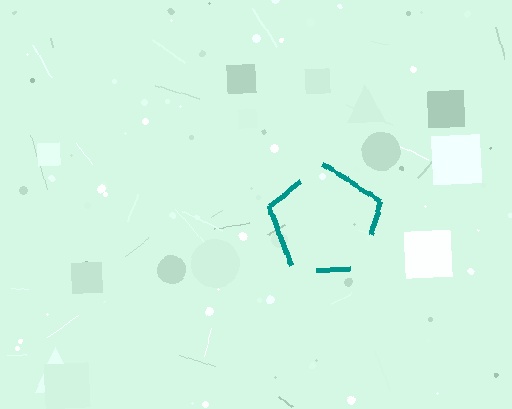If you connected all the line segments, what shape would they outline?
They would outline a pentagon.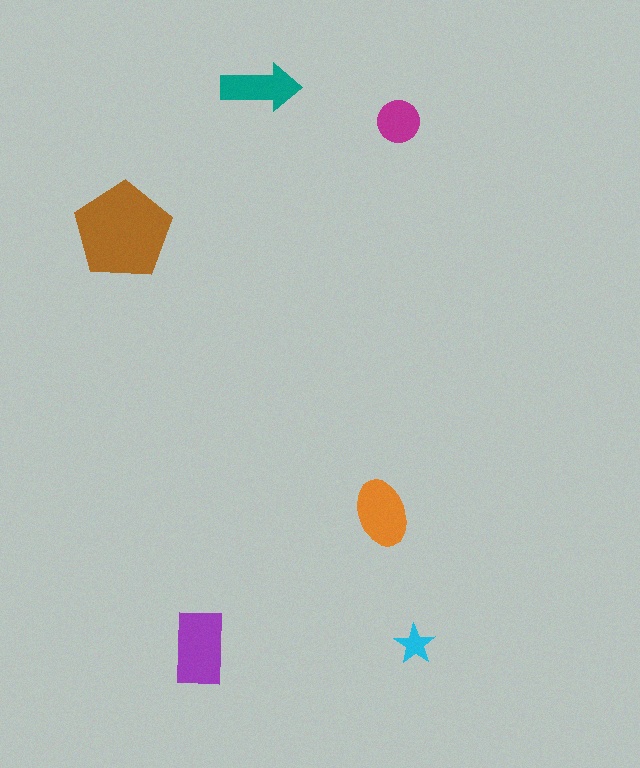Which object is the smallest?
The cyan star.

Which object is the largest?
The brown pentagon.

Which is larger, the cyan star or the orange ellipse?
The orange ellipse.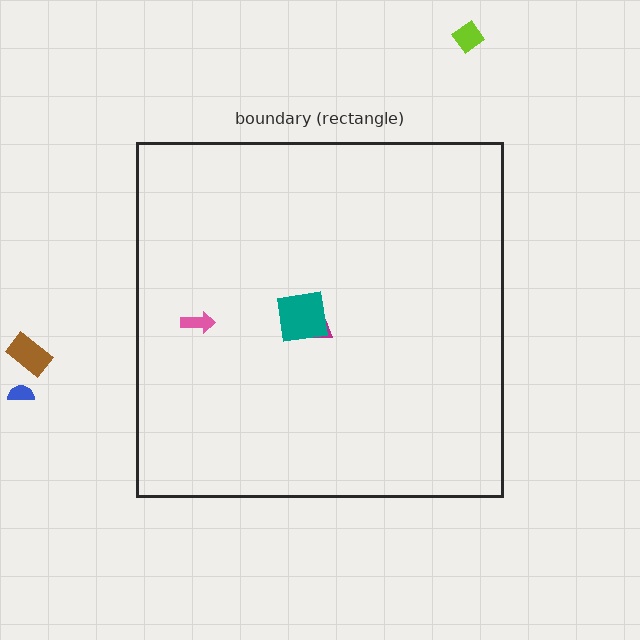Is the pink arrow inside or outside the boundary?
Inside.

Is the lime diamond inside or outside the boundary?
Outside.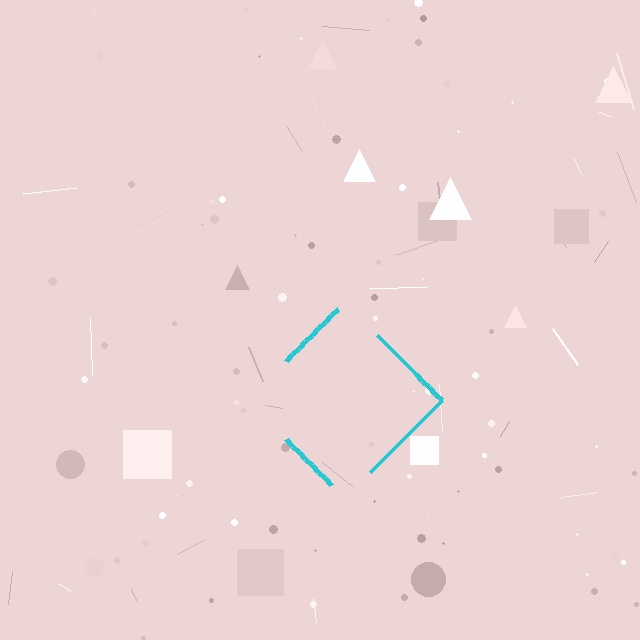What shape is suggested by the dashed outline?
The dashed outline suggests a diamond.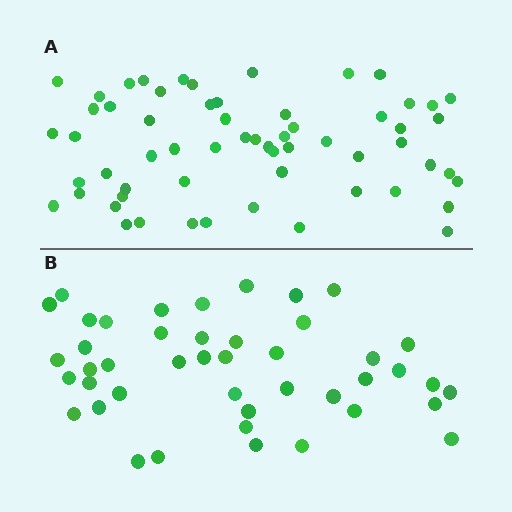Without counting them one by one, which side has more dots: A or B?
Region A (the top region) has more dots.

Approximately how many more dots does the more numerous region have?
Region A has approximately 15 more dots than region B.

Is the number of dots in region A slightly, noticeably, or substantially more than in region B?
Region A has noticeably more, but not dramatically so. The ratio is roughly 1.4 to 1.